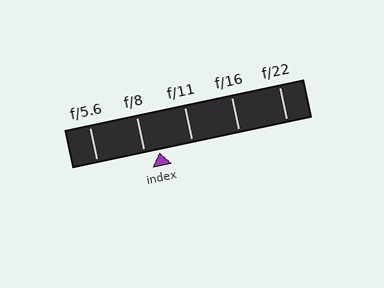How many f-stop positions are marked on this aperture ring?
There are 5 f-stop positions marked.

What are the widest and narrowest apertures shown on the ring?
The widest aperture shown is f/5.6 and the narrowest is f/22.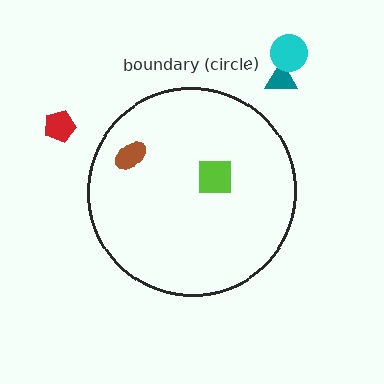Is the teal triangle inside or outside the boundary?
Outside.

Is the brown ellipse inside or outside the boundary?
Inside.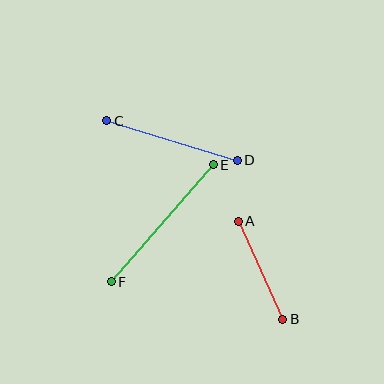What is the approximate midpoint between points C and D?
The midpoint is at approximately (172, 140) pixels.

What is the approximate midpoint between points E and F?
The midpoint is at approximately (162, 223) pixels.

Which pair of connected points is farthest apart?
Points E and F are farthest apart.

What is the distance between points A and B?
The distance is approximately 108 pixels.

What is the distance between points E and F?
The distance is approximately 155 pixels.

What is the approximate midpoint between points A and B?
The midpoint is at approximately (261, 270) pixels.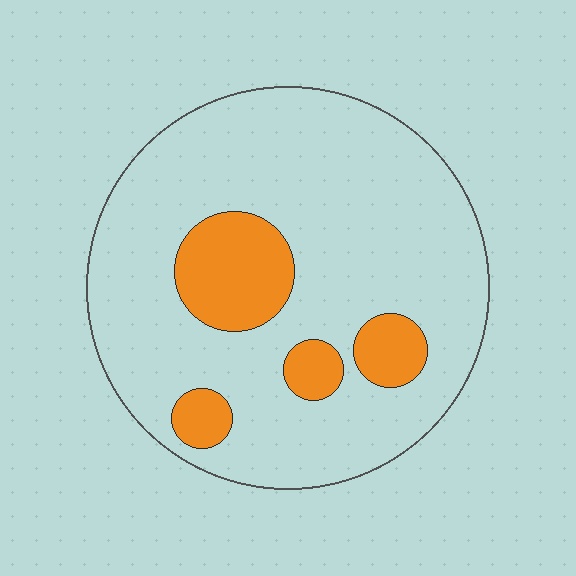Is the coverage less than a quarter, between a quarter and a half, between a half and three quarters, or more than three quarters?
Less than a quarter.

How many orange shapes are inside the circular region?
4.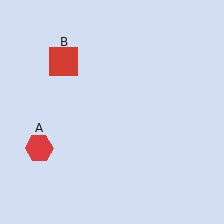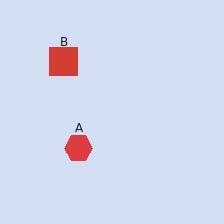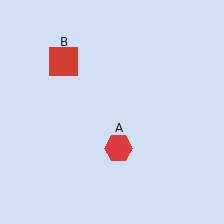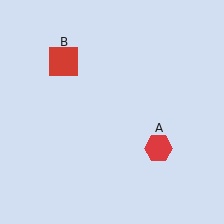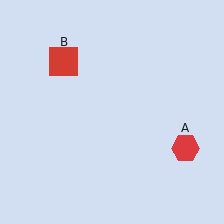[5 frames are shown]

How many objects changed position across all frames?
1 object changed position: red hexagon (object A).